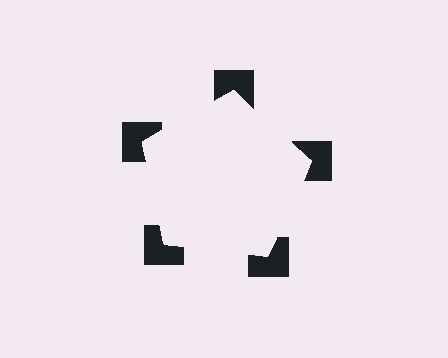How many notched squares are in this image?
There are 5 — one at each vertex of the illusory pentagon.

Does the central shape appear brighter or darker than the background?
It typically appears slightly brighter than the background, even though no actual brightness change is drawn.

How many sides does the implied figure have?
5 sides.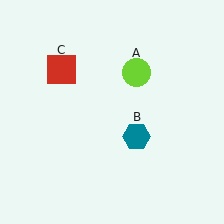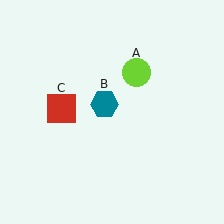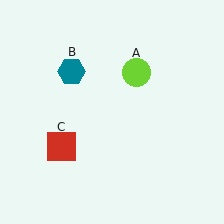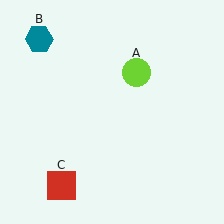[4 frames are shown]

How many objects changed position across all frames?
2 objects changed position: teal hexagon (object B), red square (object C).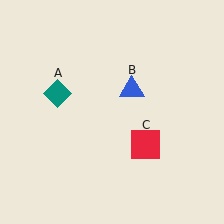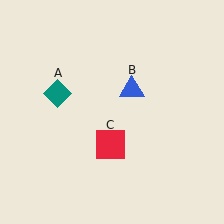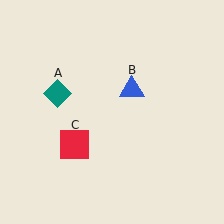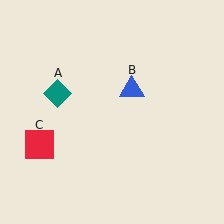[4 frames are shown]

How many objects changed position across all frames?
1 object changed position: red square (object C).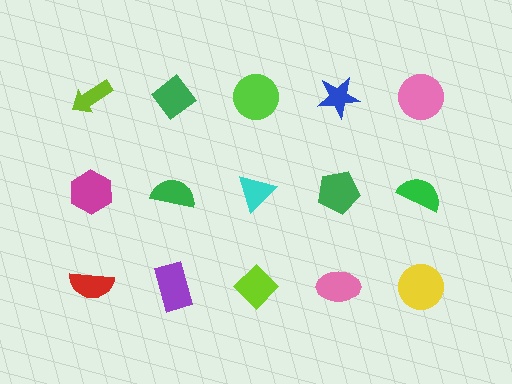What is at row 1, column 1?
A lime arrow.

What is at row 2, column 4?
A green pentagon.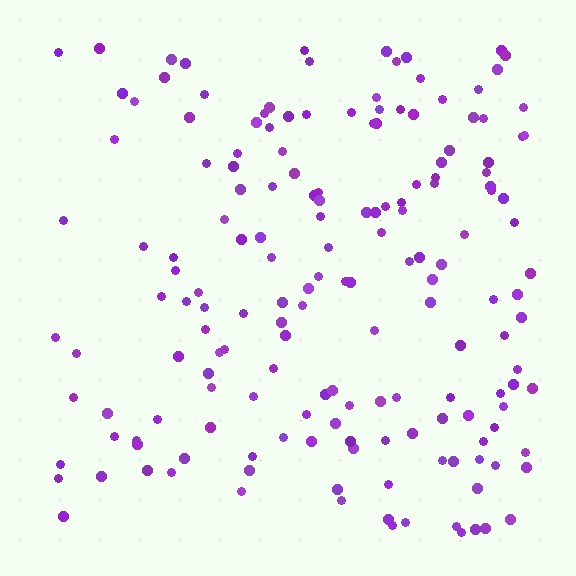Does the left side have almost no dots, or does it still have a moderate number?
Still a moderate number, just noticeably fewer than the right.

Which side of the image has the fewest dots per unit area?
The left.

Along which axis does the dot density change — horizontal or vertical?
Horizontal.